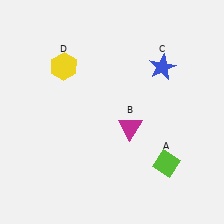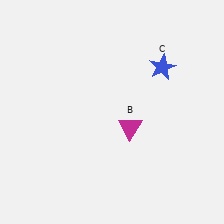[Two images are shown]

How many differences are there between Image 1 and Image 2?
There are 2 differences between the two images.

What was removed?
The yellow hexagon (D), the lime diamond (A) were removed in Image 2.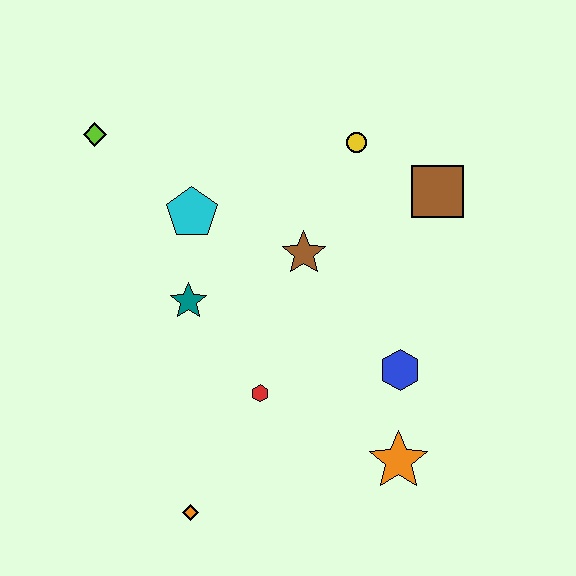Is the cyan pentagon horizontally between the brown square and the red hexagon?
No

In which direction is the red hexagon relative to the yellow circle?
The red hexagon is below the yellow circle.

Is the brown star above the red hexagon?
Yes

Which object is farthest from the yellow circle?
The orange diamond is farthest from the yellow circle.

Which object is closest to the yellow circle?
The brown square is closest to the yellow circle.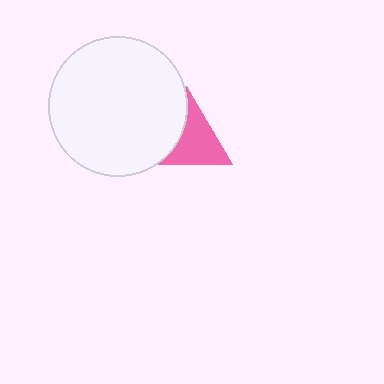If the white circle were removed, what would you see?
You would see the complete pink triangle.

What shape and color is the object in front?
The object in front is a white circle.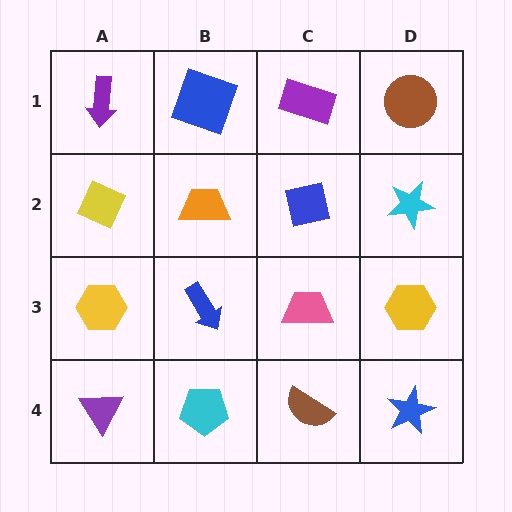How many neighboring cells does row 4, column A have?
2.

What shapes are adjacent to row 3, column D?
A cyan star (row 2, column D), a blue star (row 4, column D), a pink trapezoid (row 3, column C).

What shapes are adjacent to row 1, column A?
A yellow diamond (row 2, column A), a blue square (row 1, column B).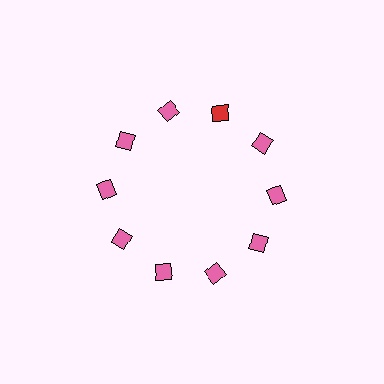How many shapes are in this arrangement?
There are 10 shapes arranged in a ring pattern.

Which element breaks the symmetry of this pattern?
The red diamond at roughly the 1 o'clock position breaks the symmetry. All other shapes are pink diamonds.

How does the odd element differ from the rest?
It has a different color: red instead of pink.